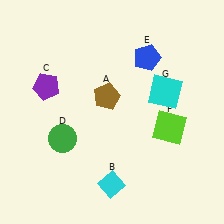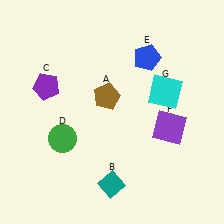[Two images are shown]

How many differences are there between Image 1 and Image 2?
There are 2 differences between the two images.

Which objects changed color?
B changed from cyan to teal. F changed from lime to purple.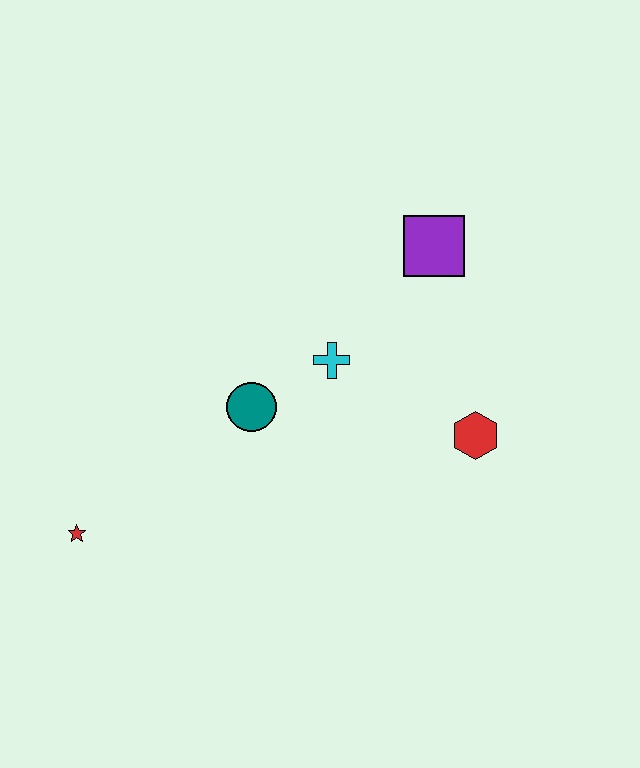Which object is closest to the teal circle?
The cyan cross is closest to the teal circle.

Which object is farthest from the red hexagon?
The red star is farthest from the red hexagon.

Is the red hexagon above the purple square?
No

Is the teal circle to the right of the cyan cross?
No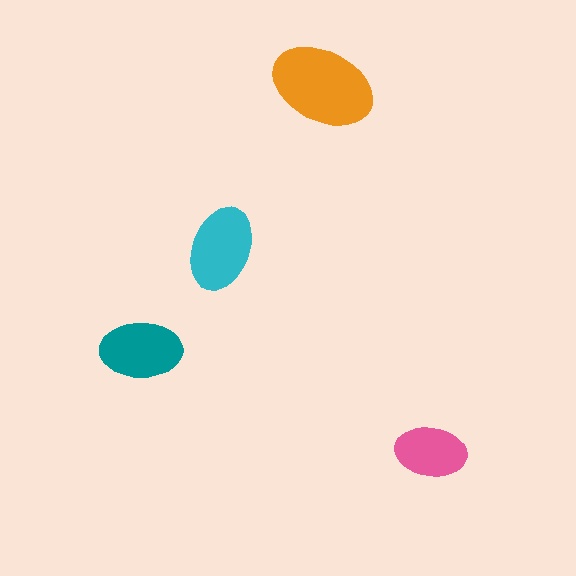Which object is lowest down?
The pink ellipse is bottommost.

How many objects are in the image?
There are 4 objects in the image.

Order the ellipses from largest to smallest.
the orange one, the cyan one, the teal one, the pink one.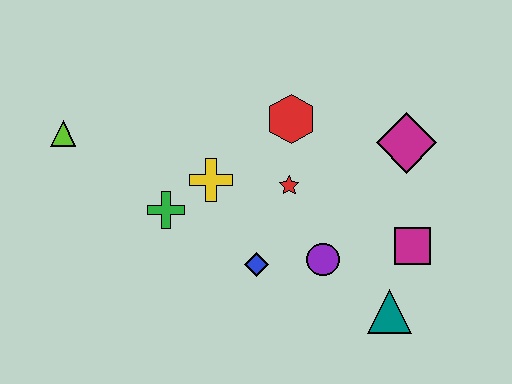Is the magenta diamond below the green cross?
No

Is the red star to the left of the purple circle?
Yes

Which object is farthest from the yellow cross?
The teal triangle is farthest from the yellow cross.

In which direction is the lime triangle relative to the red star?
The lime triangle is to the left of the red star.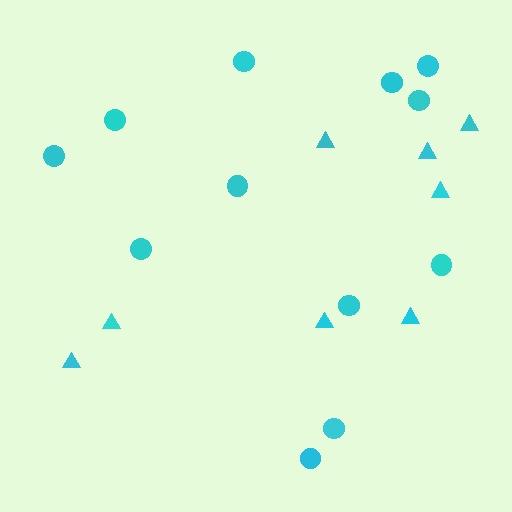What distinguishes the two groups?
There are 2 groups: one group of circles (12) and one group of triangles (8).